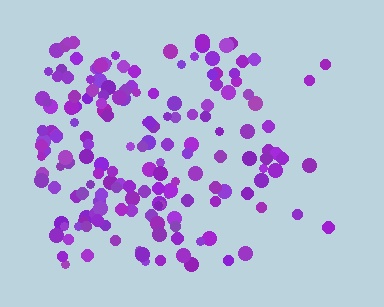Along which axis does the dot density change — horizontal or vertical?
Horizontal.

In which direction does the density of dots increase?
From right to left, with the left side densest.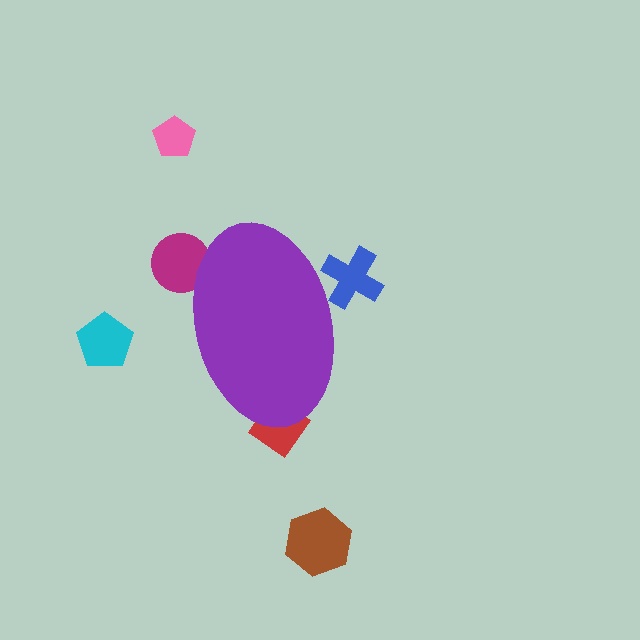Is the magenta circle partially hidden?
Yes, the magenta circle is partially hidden behind the purple ellipse.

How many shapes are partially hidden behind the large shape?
3 shapes are partially hidden.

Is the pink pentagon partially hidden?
No, the pink pentagon is fully visible.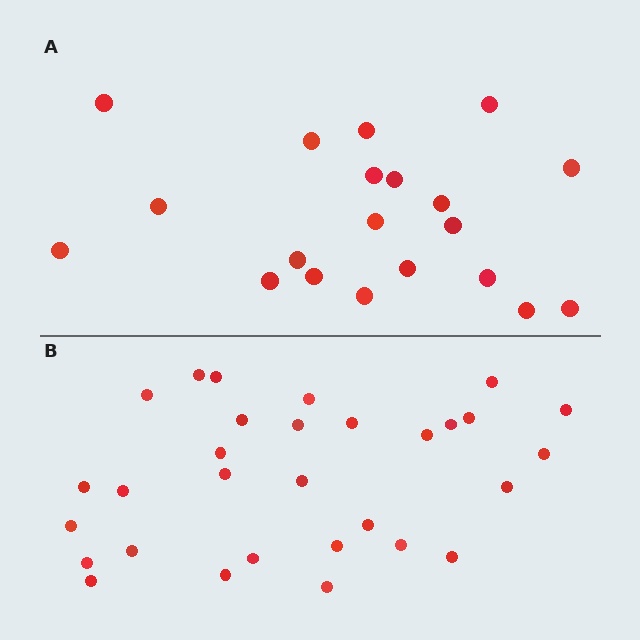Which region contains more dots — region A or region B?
Region B (the bottom region) has more dots.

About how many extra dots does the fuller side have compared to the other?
Region B has roughly 10 or so more dots than region A.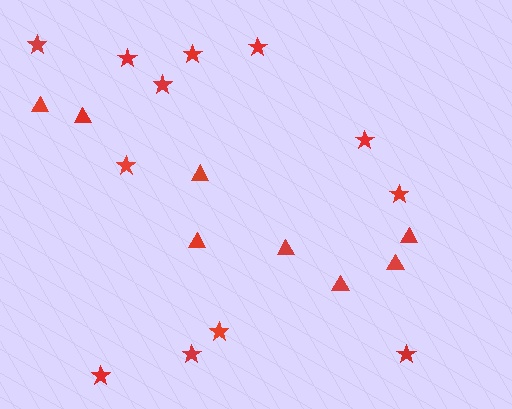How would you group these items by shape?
There are 2 groups: one group of stars (12) and one group of triangles (8).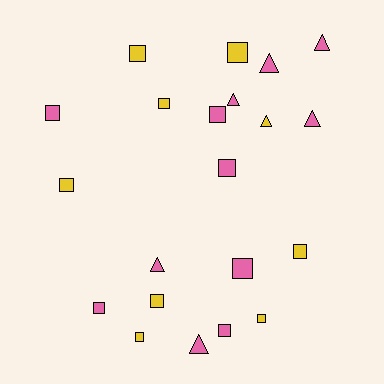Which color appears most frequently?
Pink, with 12 objects.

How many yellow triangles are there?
There is 1 yellow triangle.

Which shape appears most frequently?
Square, with 14 objects.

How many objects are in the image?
There are 21 objects.